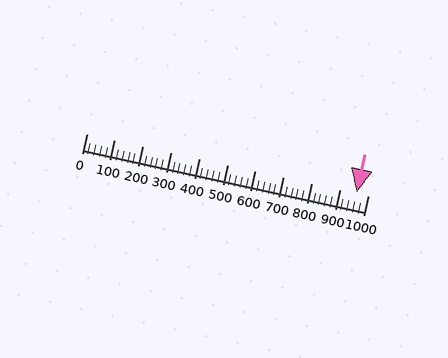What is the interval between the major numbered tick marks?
The major tick marks are spaced 100 units apart.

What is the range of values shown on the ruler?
The ruler shows values from 0 to 1000.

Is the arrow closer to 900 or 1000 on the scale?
The arrow is closer to 1000.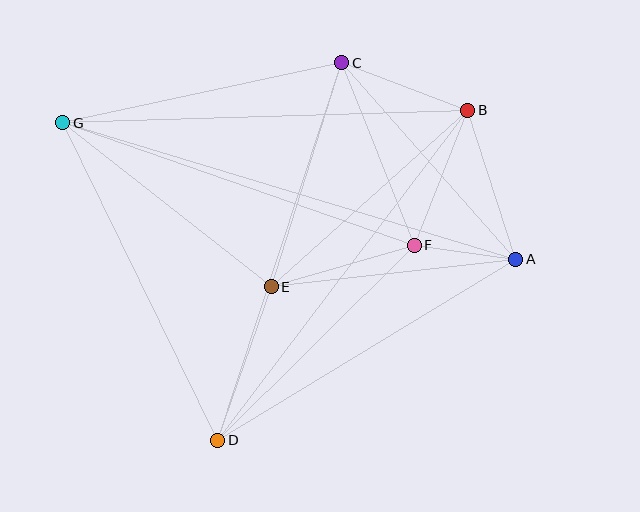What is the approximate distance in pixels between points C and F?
The distance between C and F is approximately 197 pixels.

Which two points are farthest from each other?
Points A and G are farthest from each other.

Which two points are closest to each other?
Points A and F are closest to each other.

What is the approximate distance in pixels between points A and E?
The distance between A and E is approximately 246 pixels.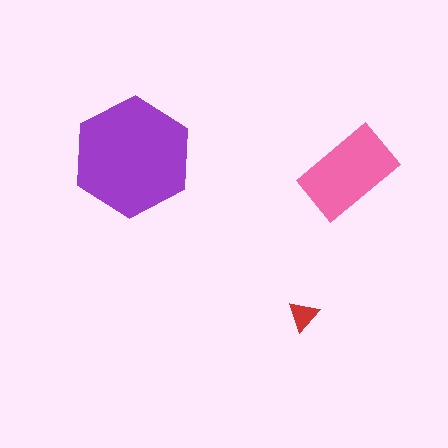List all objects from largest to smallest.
The purple hexagon, the pink rectangle, the red triangle.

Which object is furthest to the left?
The purple hexagon is leftmost.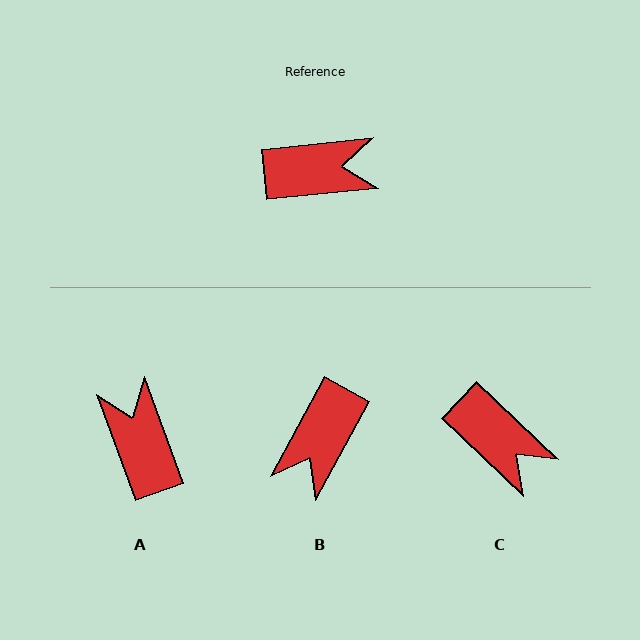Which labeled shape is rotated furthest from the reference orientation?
B, about 125 degrees away.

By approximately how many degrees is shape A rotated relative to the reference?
Approximately 104 degrees counter-clockwise.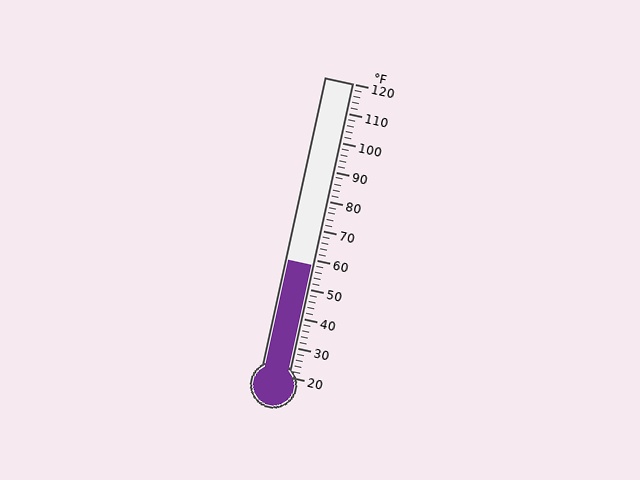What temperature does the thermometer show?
The thermometer shows approximately 58°F.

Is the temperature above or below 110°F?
The temperature is below 110°F.